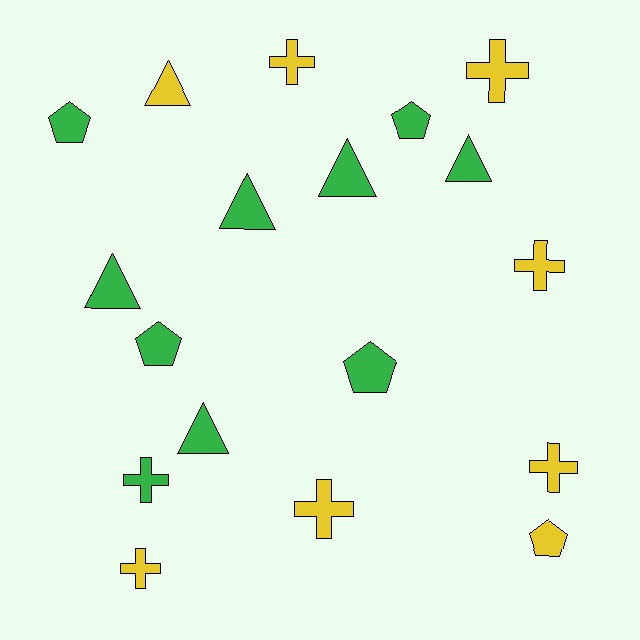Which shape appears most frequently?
Cross, with 7 objects.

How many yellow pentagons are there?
There is 1 yellow pentagon.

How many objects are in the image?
There are 18 objects.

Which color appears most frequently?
Green, with 10 objects.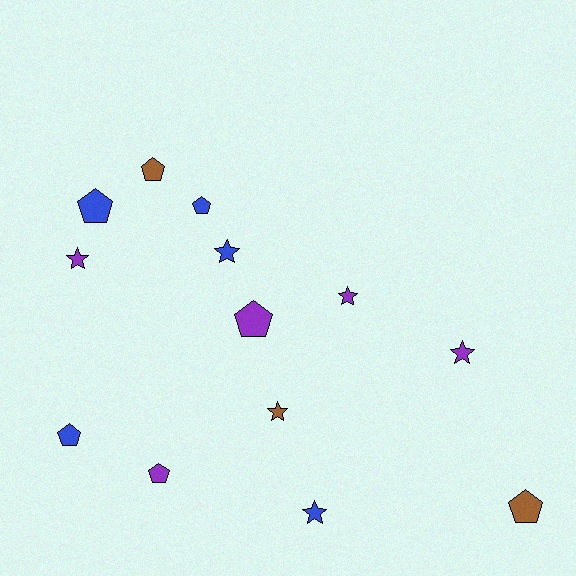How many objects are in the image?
There are 13 objects.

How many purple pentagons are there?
There are 2 purple pentagons.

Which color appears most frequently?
Blue, with 5 objects.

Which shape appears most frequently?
Pentagon, with 7 objects.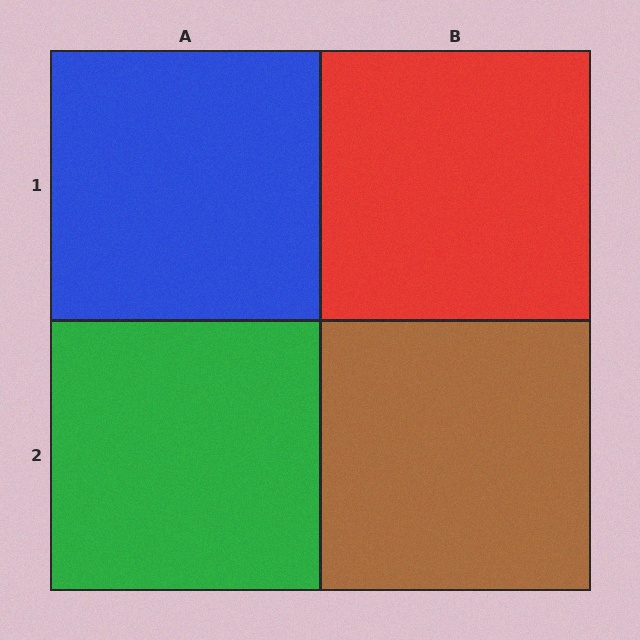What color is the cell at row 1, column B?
Red.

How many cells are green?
1 cell is green.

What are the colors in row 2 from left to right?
Green, brown.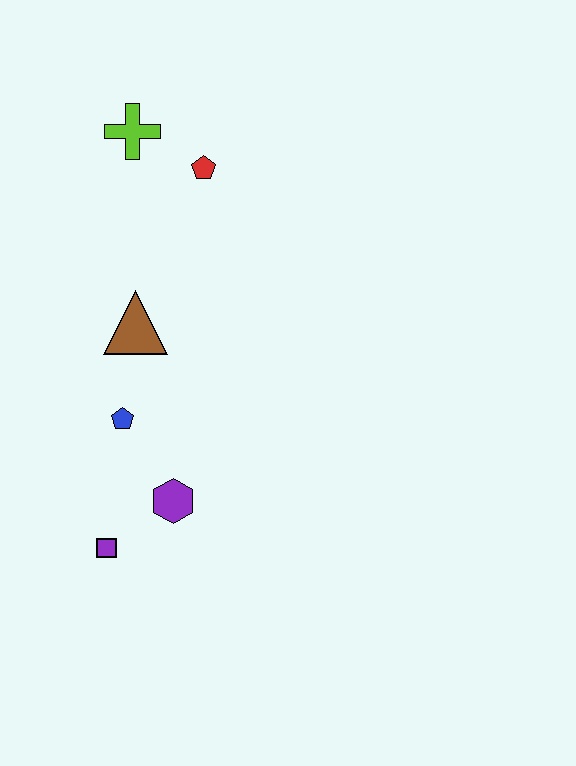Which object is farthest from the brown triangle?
The purple square is farthest from the brown triangle.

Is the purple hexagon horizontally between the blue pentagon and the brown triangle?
No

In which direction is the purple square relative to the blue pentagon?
The purple square is below the blue pentagon.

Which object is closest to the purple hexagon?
The purple square is closest to the purple hexagon.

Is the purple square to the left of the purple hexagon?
Yes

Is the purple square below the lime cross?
Yes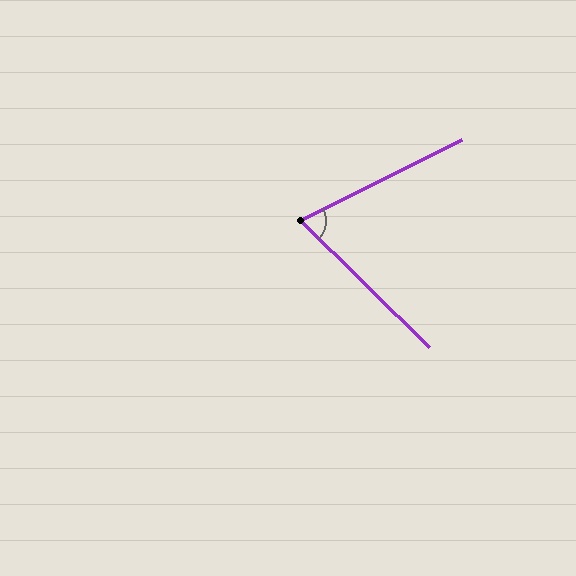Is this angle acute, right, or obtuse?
It is acute.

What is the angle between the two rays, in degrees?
Approximately 71 degrees.